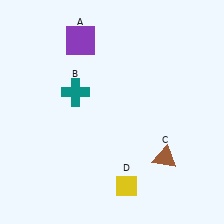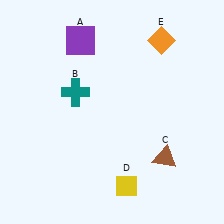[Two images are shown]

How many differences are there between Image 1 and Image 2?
There is 1 difference between the two images.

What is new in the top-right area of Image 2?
An orange diamond (E) was added in the top-right area of Image 2.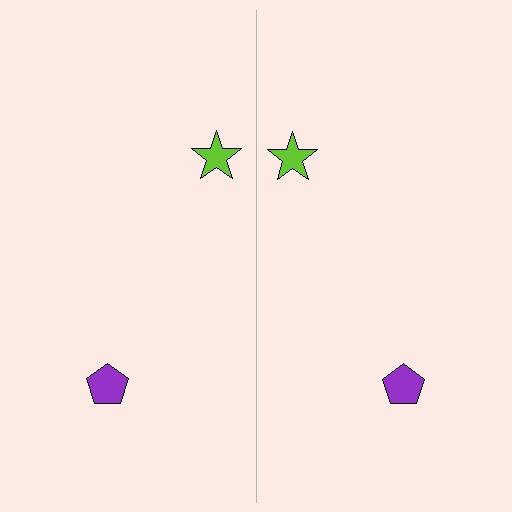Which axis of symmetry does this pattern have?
The pattern has a vertical axis of symmetry running through the center of the image.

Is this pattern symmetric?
Yes, this pattern has bilateral (reflection) symmetry.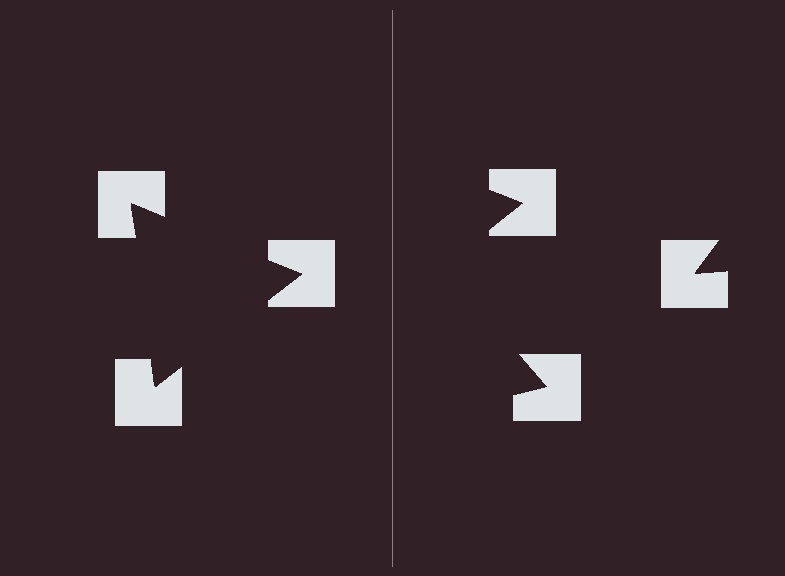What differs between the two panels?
The notched squares are positioned identically on both sides; only the wedge orientations differ. On the left they align to a triangle; on the right they are misaligned.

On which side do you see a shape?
An illusory triangle appears on the left side. On the right side the wedge cuts are rotated, so no coherent shape forms.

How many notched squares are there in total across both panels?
6 — 3 on each side.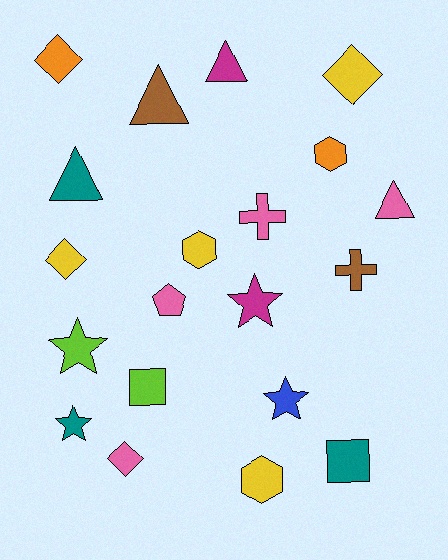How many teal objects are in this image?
There are 3 teal objects.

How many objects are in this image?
There are 20 objects.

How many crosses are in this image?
There are 2 crosses.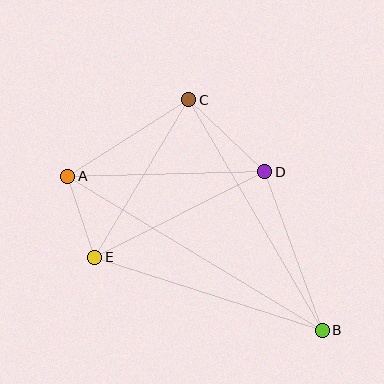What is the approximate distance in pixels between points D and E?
The distance between D and E is approximately 190 pixels.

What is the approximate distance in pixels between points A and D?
The distance between A and D is approximately 197 pixels.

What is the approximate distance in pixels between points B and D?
The distance between B and D is approximately 168 pixels.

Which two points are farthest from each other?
Points A and B are farthest from each other.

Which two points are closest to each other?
Points A and E are closest to each other.